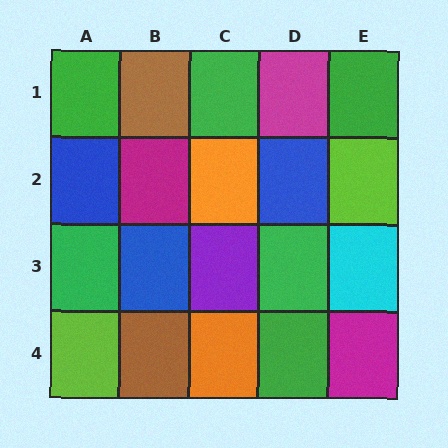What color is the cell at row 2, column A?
Blue.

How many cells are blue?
3 cells are blue.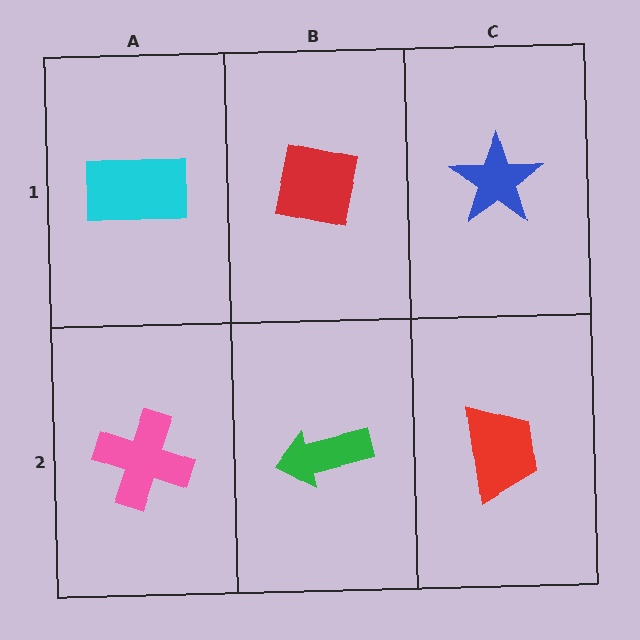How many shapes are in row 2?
3 shapes.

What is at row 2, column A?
A pink cross.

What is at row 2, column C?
A red trapezoid.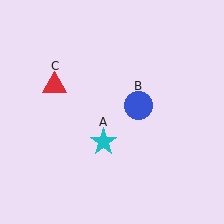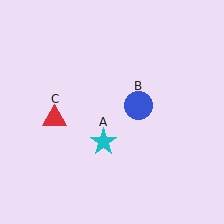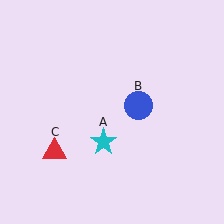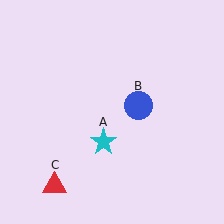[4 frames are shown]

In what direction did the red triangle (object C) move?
The red triangle (object C) moved down.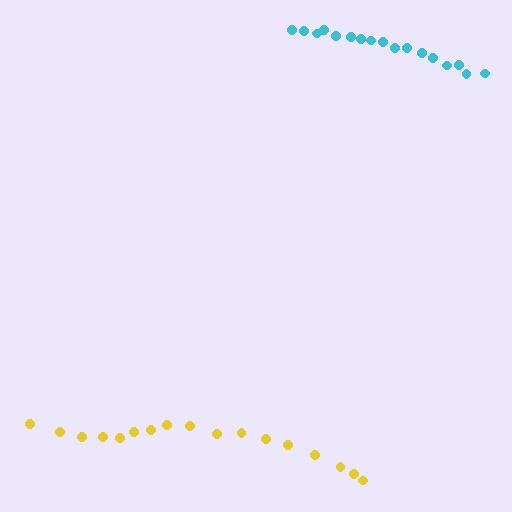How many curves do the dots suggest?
There are 2 distinct paths.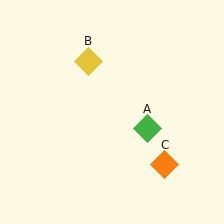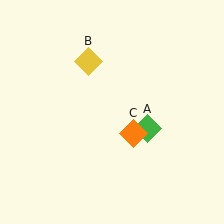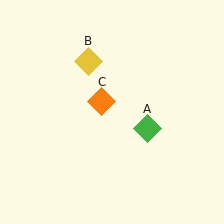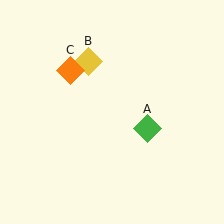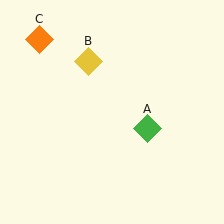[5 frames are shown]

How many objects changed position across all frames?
1 object changed position: orange diamond (object C).